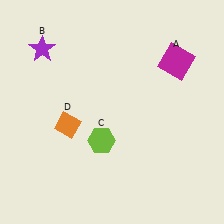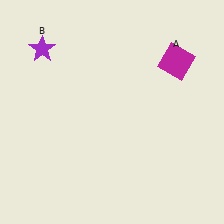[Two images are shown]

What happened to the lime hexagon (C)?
The lime hexagon (C) was removed in Image 2. It was in the bottom-left area of Image 1.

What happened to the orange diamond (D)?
The orange diamond (D) was removed in Image 2. It was in the bottom-left area of Image 1.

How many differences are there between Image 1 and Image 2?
There are 2 differences between the two images.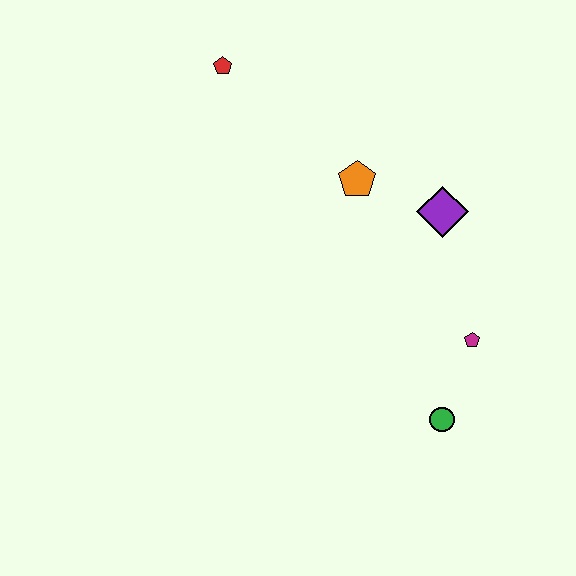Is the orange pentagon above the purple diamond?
Yes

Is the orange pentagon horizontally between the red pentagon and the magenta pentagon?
Yes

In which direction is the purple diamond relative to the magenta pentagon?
The purple diamond is above the magenta pentagon.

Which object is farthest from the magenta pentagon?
The red pentagon is farthest from the magenta pentagon.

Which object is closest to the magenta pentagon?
The green circle is closest to the magenta pentagon.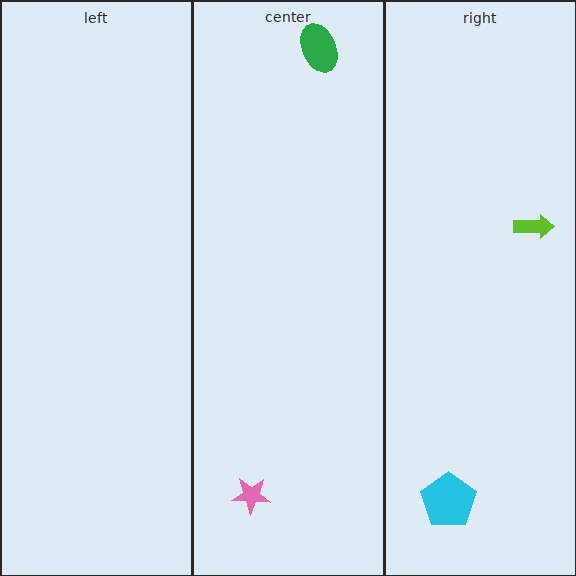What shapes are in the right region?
The lime arrow, the cyan pentagon.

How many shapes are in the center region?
2.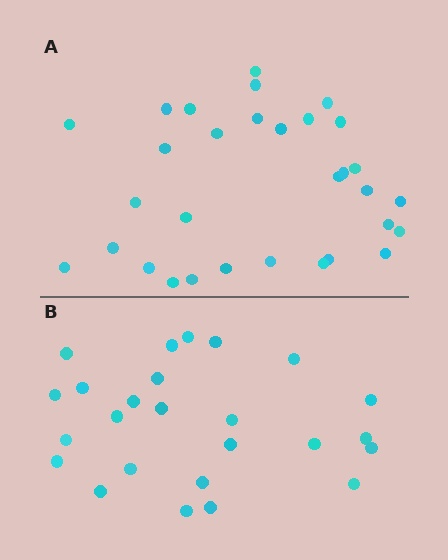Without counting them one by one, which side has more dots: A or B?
Region A (the top region) has more dots.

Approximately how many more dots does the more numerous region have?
Region A has about 6 more dots than region B.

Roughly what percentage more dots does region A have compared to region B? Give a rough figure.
About 25% more.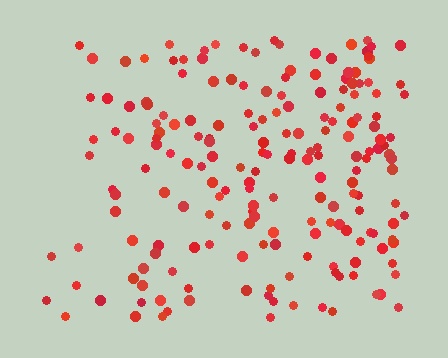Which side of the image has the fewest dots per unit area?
The left.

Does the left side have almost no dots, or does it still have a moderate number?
Still a moderate number, just noticeably fewer than the right.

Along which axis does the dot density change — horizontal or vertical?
Horizontal.